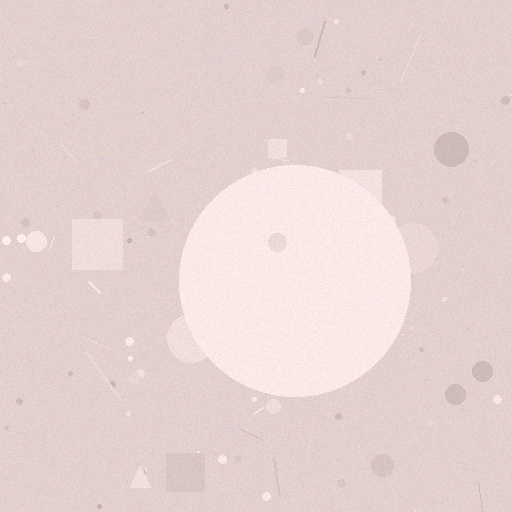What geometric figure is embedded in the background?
A circle is embedded in the background.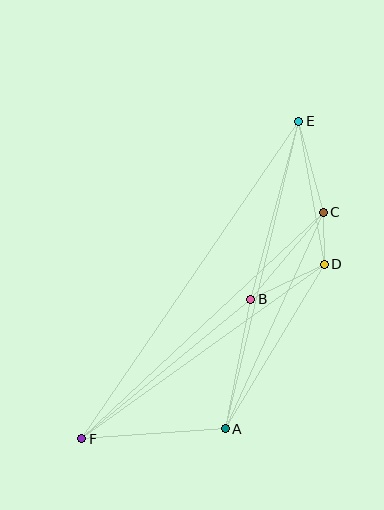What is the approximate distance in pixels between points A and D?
The distance between A and D is approximately 192 pixels.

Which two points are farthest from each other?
Points E and F are farthest from each other.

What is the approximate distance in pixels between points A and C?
The distance between A and C is approximately 237 pixels.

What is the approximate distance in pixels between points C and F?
The distance between C and F is approximately 331 pixels.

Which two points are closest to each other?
Points C and D are closest to each other.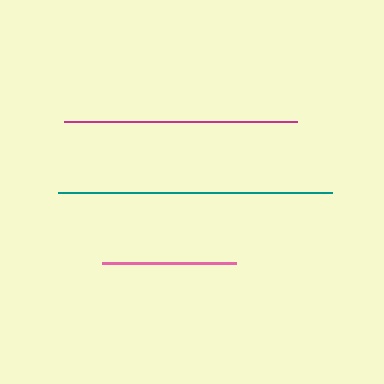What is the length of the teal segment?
The teal segment is approximately 274 pixels long.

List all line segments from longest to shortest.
From longest to shortest: teal, magenta, pink.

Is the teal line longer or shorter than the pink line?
The teal line is longer than the pink line.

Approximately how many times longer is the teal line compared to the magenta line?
The teal line is approximately 1.2 times the length of the magenta line.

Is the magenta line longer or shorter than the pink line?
The magenta line is longer than the pink line.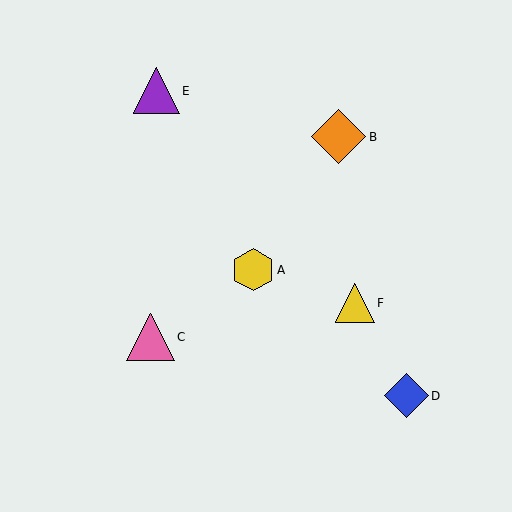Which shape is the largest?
The orange diamond (labeled B) is the largest.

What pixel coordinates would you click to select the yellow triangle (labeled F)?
Click at (355, 303) to select the yellow triangle F.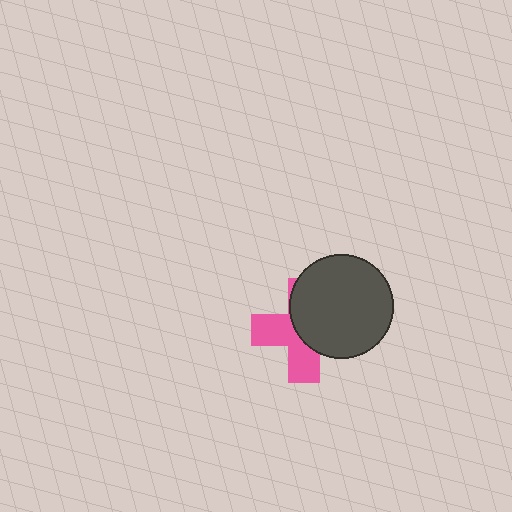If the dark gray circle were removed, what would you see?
You would see the complete pink cross.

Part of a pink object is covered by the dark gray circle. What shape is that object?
It is a cross.